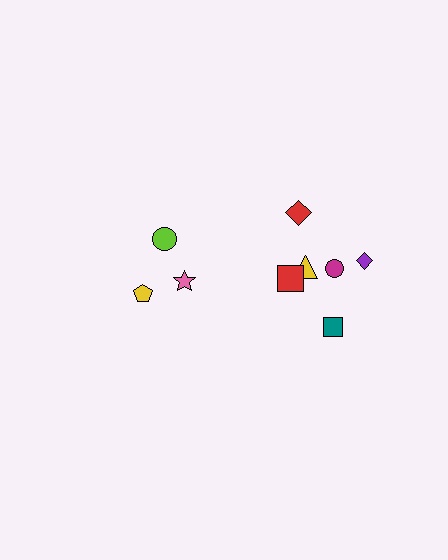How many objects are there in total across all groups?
There are 9 objects.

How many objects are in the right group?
There are 6 objects.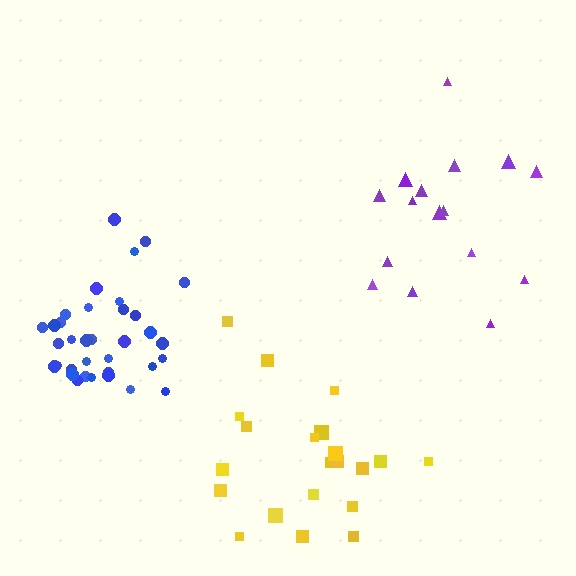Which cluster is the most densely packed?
Blue.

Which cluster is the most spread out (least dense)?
Yellow.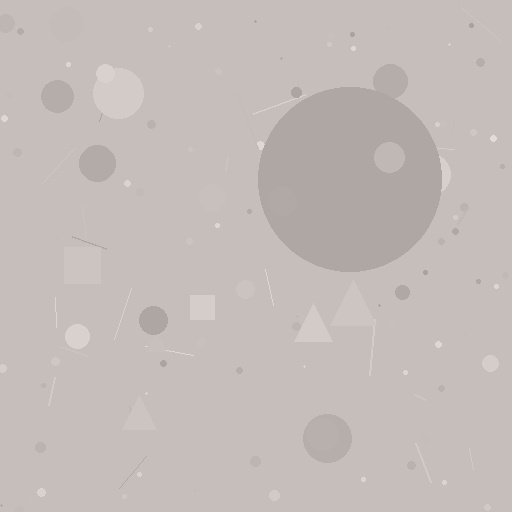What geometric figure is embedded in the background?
A circle is embedded in the background.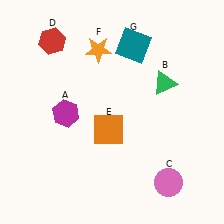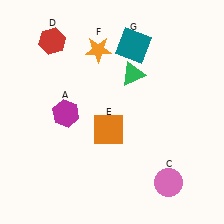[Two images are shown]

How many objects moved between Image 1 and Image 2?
1 object moved between the two images.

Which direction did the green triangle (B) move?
The green triangle (B) moved left.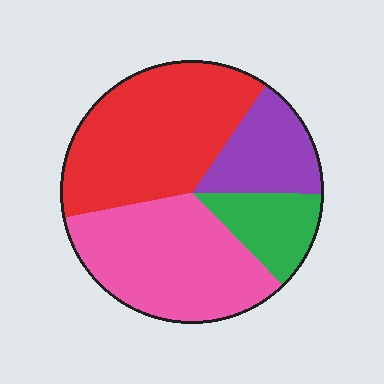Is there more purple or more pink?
Pink.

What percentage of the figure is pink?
Pink covers 34% of the figure.